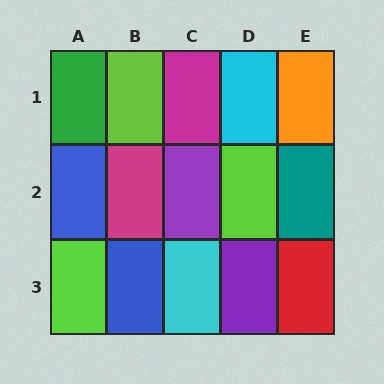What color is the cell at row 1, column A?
Green.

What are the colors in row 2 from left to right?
Blue, magenta, purple, lime, teal.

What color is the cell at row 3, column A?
Lime.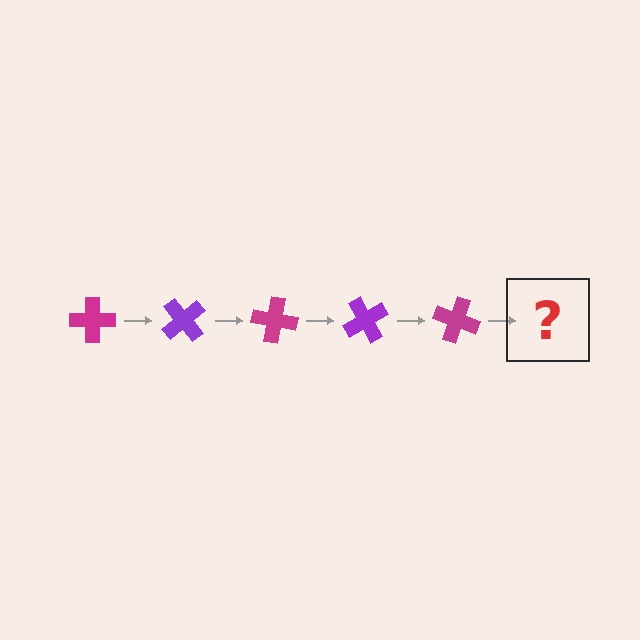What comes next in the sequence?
The next element should be a purple cross, rotated 250 degrees from the start.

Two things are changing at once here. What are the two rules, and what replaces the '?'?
The two rules are that it rotates 50 degrees each step and the color cycles through magenta and purple. The '?' should be a purple cross, rotated 250 degrees from the start.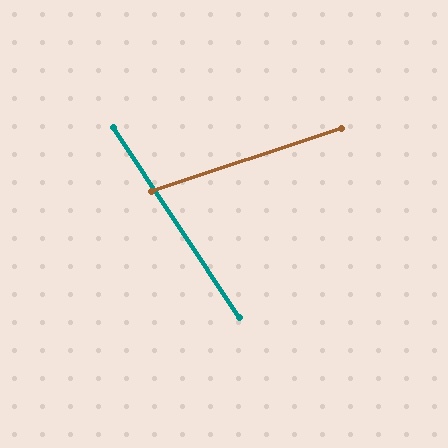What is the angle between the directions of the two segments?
Approximately 75 degrees.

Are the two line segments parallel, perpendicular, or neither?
Neither parallel nor perpendicular — they differ by about 75°.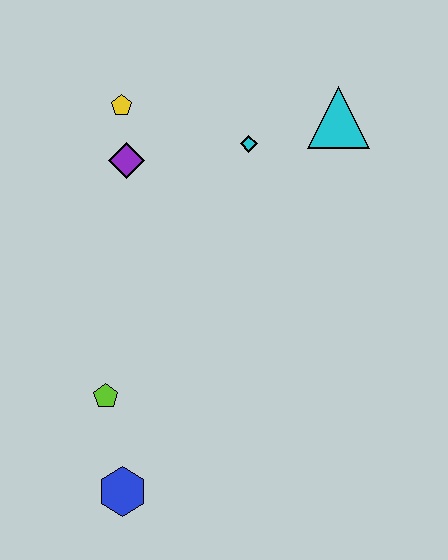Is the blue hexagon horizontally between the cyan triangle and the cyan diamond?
No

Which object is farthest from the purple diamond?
The blue hexagon is farthest from the purple diamond.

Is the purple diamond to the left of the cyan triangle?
Yes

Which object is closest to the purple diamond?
The yellow pentagon is closest to the purple diamond.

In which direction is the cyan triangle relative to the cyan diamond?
The cyan triangle is to the right of the cyan diamond.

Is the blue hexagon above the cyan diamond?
No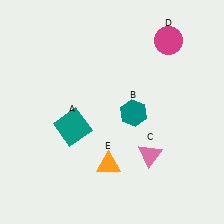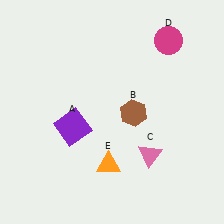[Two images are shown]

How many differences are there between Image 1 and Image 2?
There are 2 differences between the two images.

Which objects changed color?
A changed from teal to purple. B changed from teal to brown.